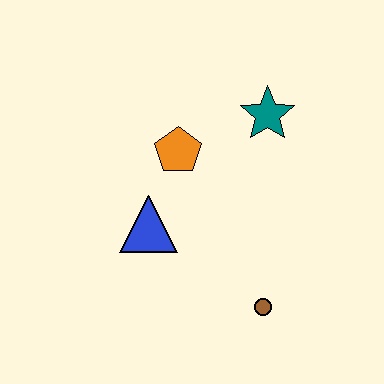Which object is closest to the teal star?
The orange pentagon is closest to the teal star.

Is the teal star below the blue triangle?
No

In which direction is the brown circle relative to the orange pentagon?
The brown circle is below the orange pentagon.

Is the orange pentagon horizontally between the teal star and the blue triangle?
Yes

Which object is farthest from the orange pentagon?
The brown circle is farthest from the orange pentagon.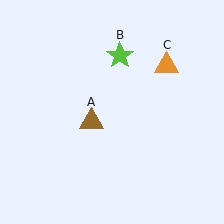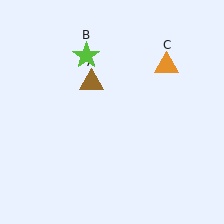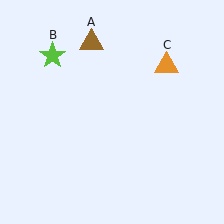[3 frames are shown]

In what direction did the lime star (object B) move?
The lime star (object B) moved left.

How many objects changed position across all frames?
2 objects changed position: brown triangle (object A), lime star (object B).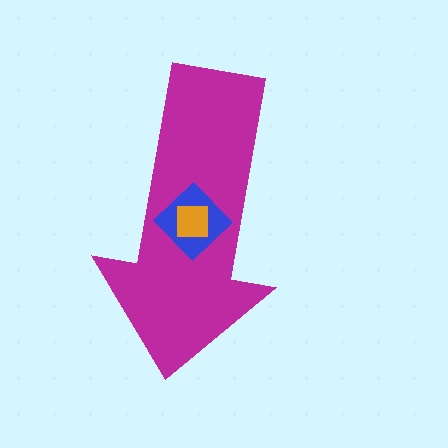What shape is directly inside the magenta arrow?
The blue diamond.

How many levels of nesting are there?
3.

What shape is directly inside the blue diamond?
The orange square.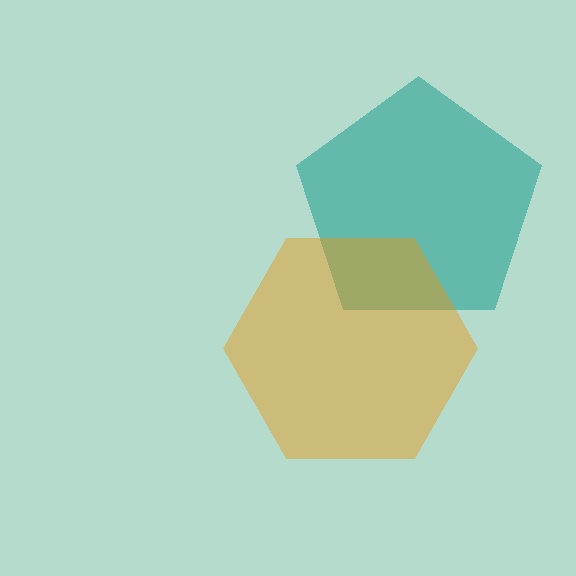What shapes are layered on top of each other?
The layered shapes are: a teal pentagon, an orange hexagon.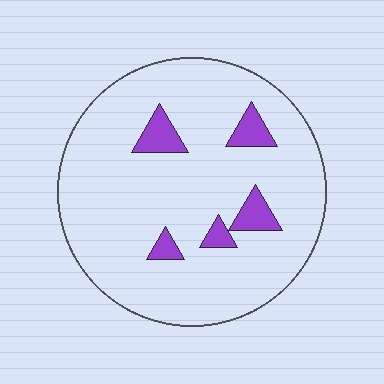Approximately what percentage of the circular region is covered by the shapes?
Approximately 10%.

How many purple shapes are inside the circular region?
5.